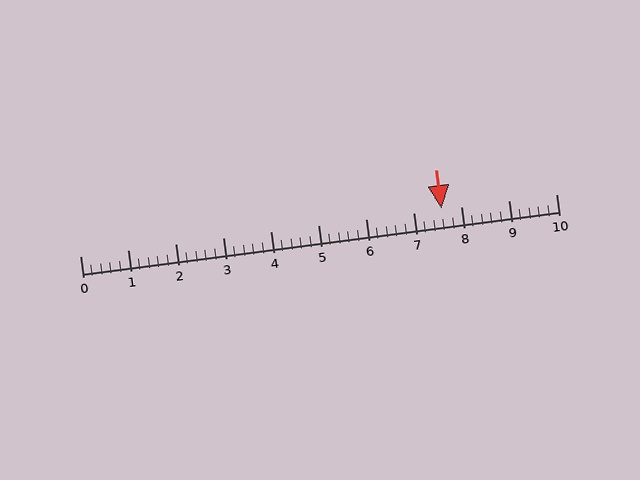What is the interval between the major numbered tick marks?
The major tick marks are spaced 1 units apart.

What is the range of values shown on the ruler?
The ruler shows values from 0 to 10.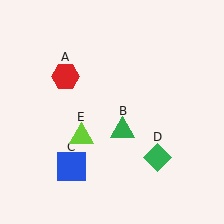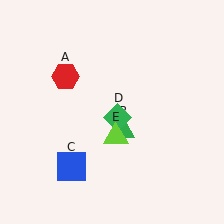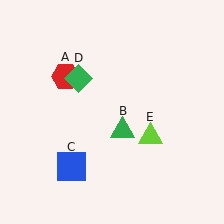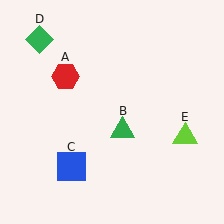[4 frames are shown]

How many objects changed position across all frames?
2 objects changed position: green diamond (object D), lime triangle (object E).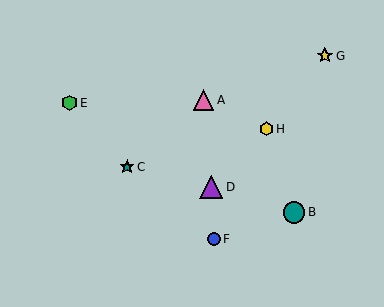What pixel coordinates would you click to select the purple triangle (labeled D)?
Click at (211, 187) to select the purple triangle D.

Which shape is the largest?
The purple triangle (labeled D) is the largest.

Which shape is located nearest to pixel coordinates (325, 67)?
The yellow star (labeled G) at (325, 56) is nearest to that location.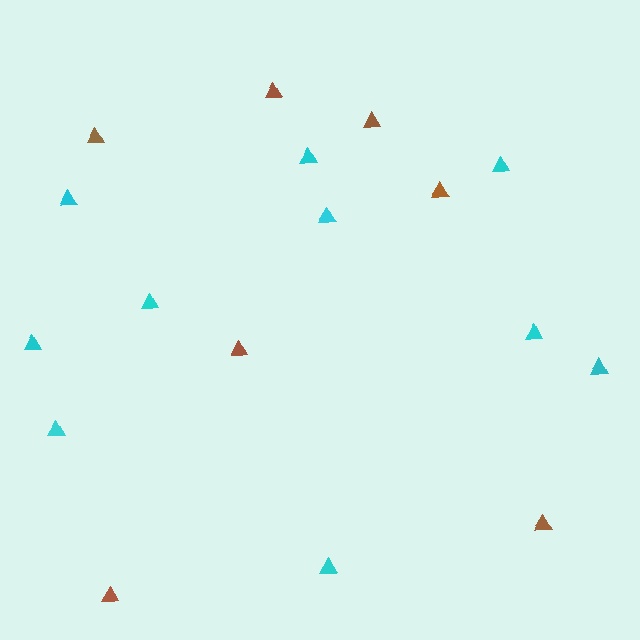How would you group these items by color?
There are 2 groups: one group of cyan triangles (10) and one group of brown triangles (7).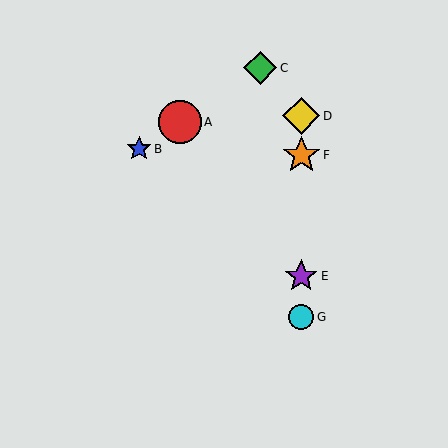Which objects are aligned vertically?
Objects D, E, F, G are aligned vertically.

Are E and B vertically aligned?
No, E is at x≈301 and B is at x≈139.